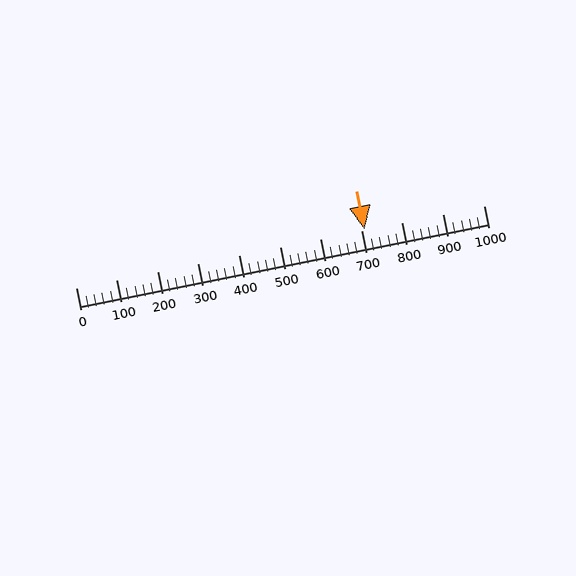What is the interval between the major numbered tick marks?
The major tick marks are spaced 100 units apart.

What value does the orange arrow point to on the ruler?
The orange arrow points to approximately 709.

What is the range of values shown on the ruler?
The ruler shows values from 0 to 1000.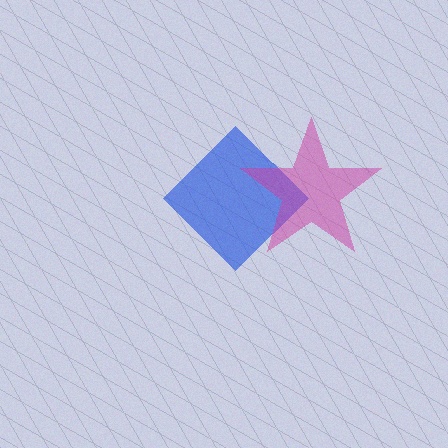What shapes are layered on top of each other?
The layered shapes are: a blue diamond, a magenta star.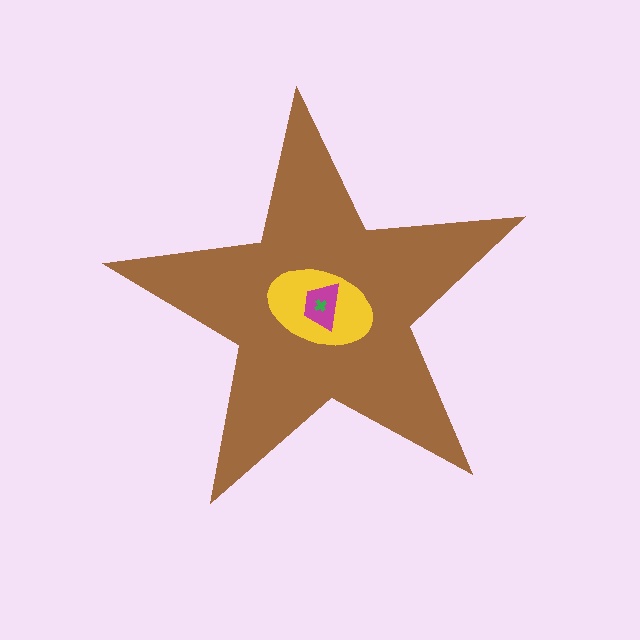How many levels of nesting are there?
4.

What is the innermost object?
The green cross.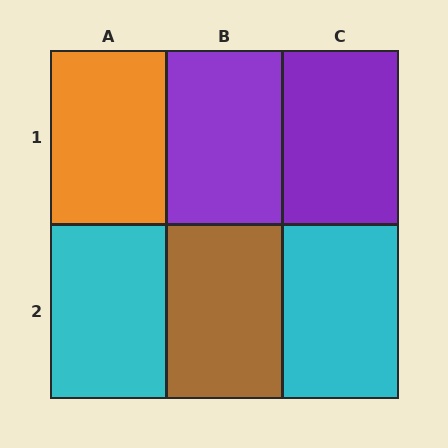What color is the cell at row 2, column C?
Cyan.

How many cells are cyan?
2 cells are cyan.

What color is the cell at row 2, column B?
Brown.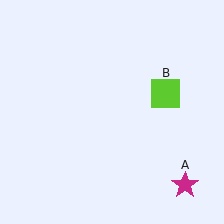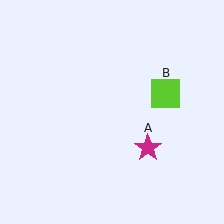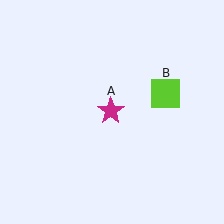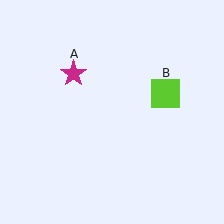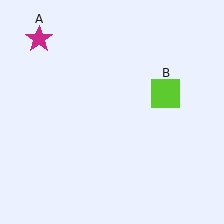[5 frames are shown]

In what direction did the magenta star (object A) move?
The magenta star (object A) moved up and to the left.